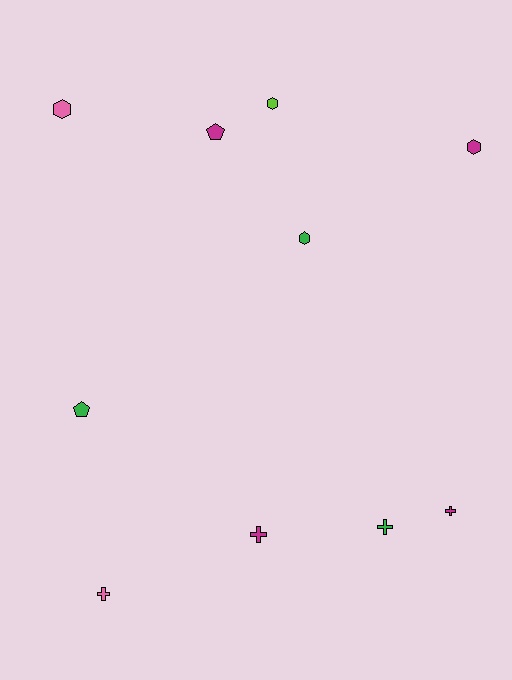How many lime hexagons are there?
There is 1 lime hexagon.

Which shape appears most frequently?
Hexagon, with 4 objects.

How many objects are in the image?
There are 10 objects.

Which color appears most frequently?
Magenta, with 4 objects.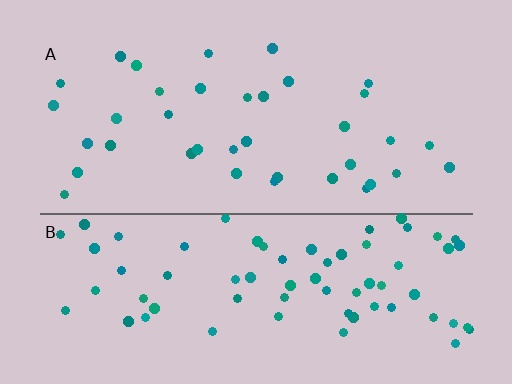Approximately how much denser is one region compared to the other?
Approximately 2.0× — region B over region A.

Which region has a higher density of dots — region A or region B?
B (the bottom).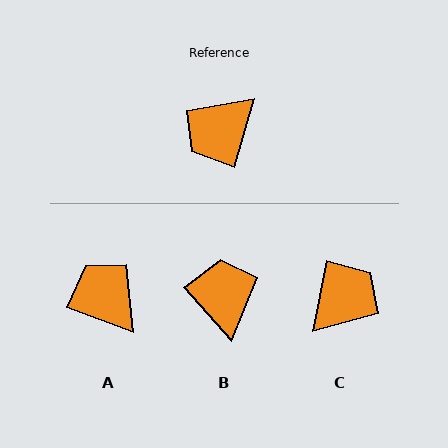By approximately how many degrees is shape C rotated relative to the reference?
Approximately 175 degrees clockwise.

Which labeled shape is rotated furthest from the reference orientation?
C, about 175 degrees away.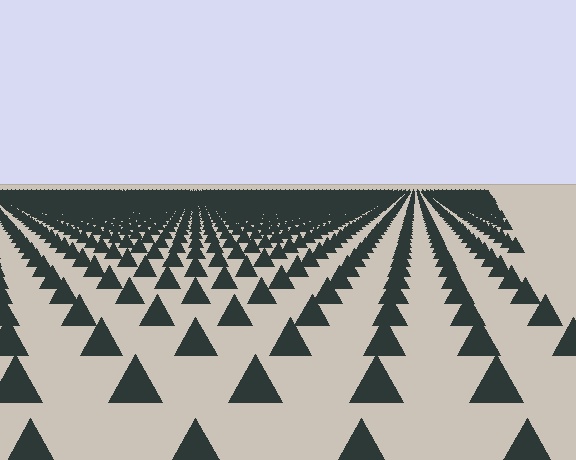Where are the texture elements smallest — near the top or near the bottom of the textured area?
Near the top.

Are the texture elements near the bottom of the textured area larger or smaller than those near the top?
Larger. Near the bottom, elements are closer to the viewer and appear at a bigger on-screen size.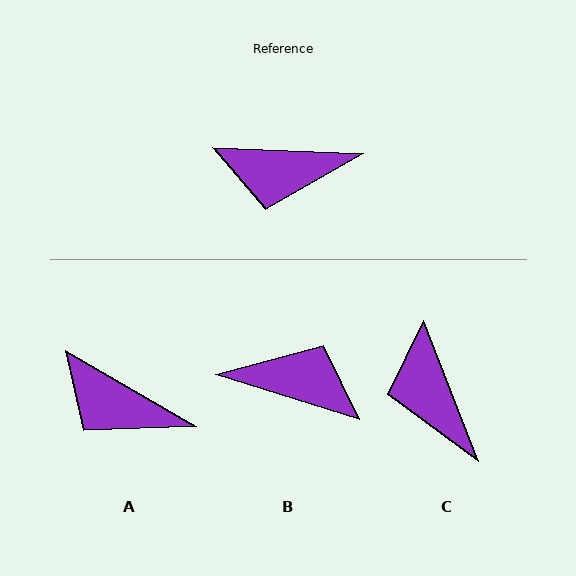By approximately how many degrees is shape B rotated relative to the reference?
Approximately 165 degrees counter-clockwise.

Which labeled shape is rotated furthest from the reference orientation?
B, about 165 degrees away.